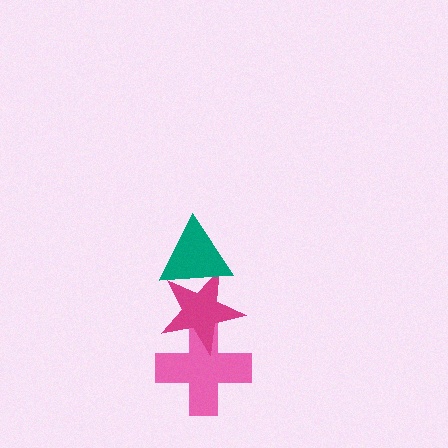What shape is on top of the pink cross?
The magenta star is on top of the pink cross.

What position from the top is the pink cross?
The pink cross is 3rd from the top.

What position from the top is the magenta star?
The magenta star is 2nd from the top.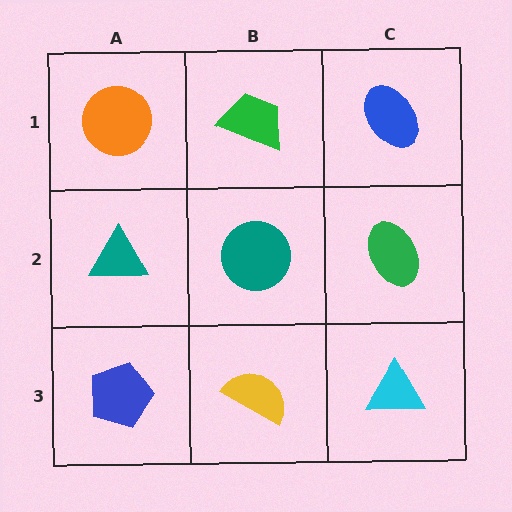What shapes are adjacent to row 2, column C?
A blue ellipse (row 1, column C), a cyan triangle (row 3, column C), a teal circle (row 2, column B).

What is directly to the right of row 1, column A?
A green trapezoid.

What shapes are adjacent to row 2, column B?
A green trapezoid (row 1, column B), a yellow semicircle (row 3, column B), a teal triangle (row 2, column A), a green ellipse (row 2, column C).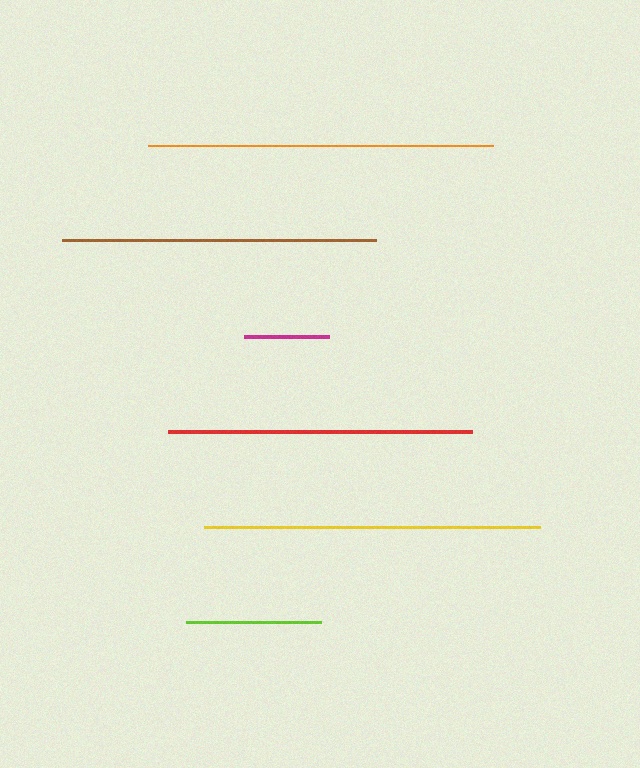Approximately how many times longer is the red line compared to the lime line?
The red line is approximately 2.2 times the length of the lime line.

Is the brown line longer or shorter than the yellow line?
The yellow line is longer than the brown line.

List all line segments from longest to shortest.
From longest to shortest: orange, yellow, brown, red, lime, magenta.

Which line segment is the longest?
The orange line is the longest at approximately 345 pixels.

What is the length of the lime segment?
The lime segment is approximately 135 pixels long.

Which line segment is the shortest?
The magenta line is the shortest at approximately 85 pixels.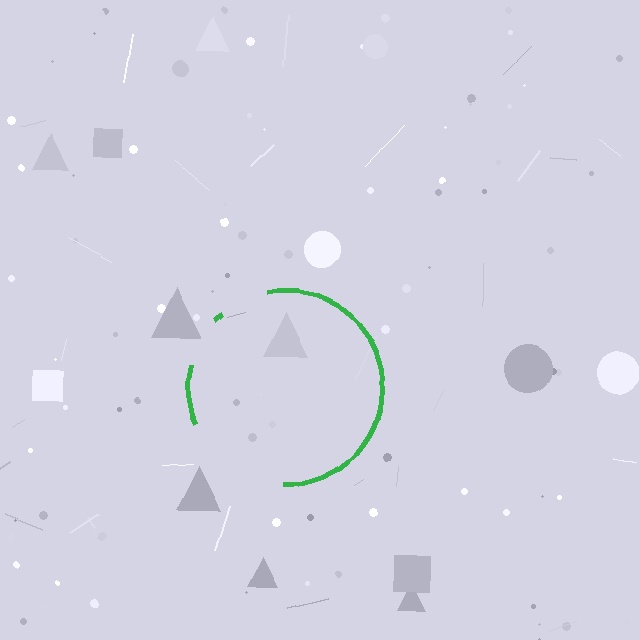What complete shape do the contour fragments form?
The contour fragments form a circle.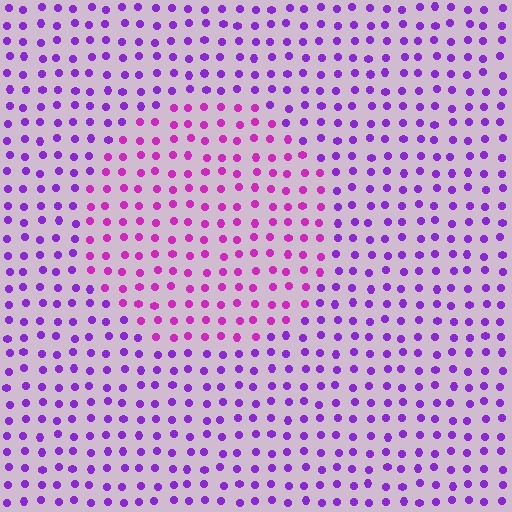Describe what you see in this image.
The image is filled with small purple elements in a uniform arrangement. A circle-shaped region is visible where the elements are tinted to a slightly different hue, forming a subtle color boundary.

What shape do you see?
I see a circle.